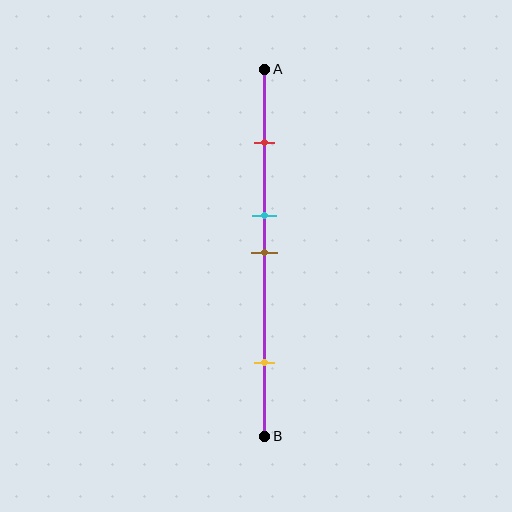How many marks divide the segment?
There are 4 marks dividing the segment.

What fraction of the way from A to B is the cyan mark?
The cyan mark is approximately 40% (0.4) of the way from A to B.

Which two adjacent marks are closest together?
The cyan and brown marks are the closest adjacent pair.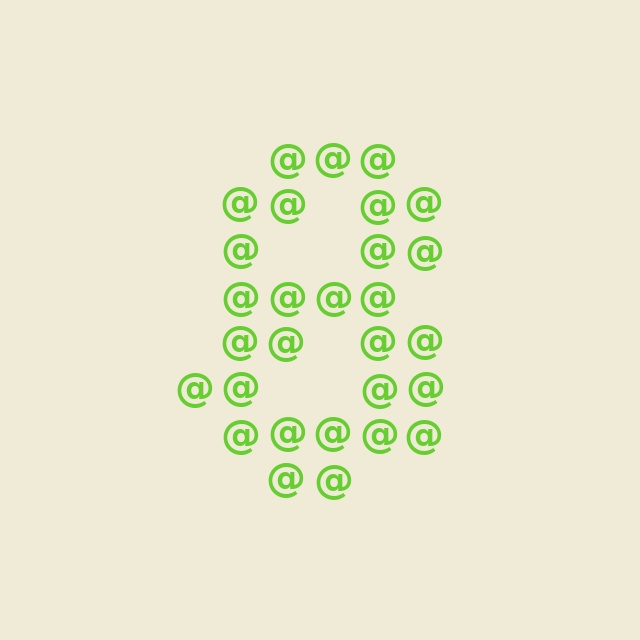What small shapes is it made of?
It is made of small at signs.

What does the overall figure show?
The overall figure shows the digit 8.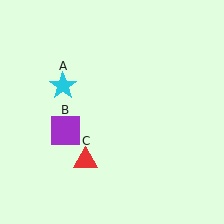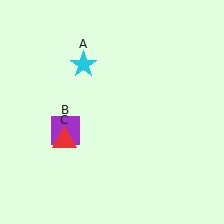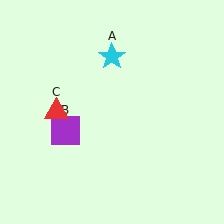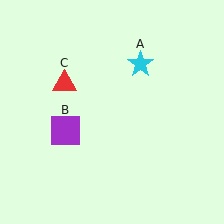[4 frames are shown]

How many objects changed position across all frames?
2 objects changed position: cyan star (object A), red triangle (object C).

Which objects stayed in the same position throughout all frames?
Purple square (object B) remained stationary.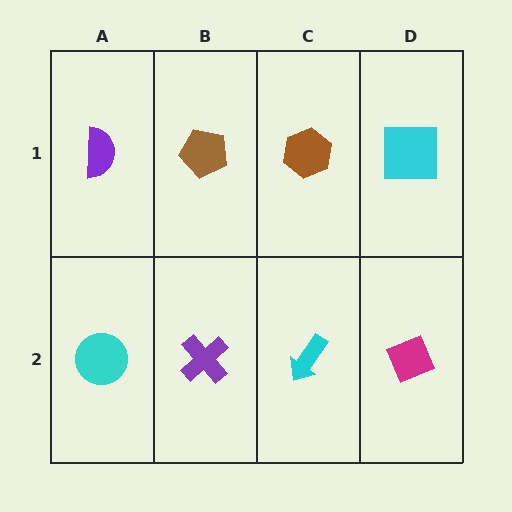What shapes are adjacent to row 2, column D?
A cyan square (row 1, column D), a cyan arrow (row 2, column C).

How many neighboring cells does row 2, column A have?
2.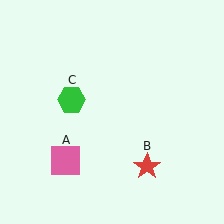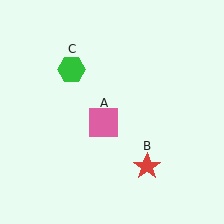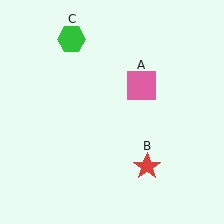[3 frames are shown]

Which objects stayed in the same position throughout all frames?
Red star (object B) remained stationary.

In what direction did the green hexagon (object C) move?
The green hexagon (object C) moved up.